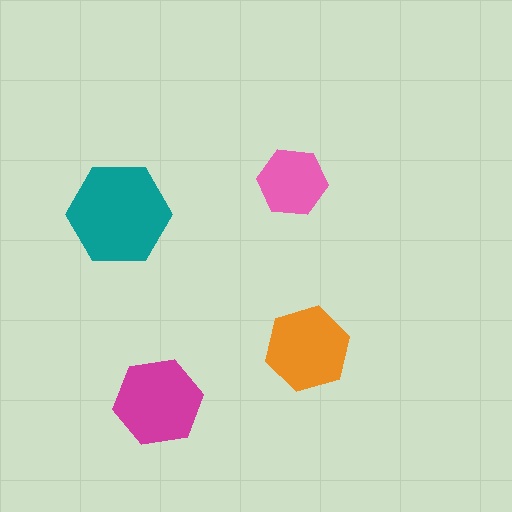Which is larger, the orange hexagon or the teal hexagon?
The teal one.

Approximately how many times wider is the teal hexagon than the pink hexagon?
About 1.5 times wider.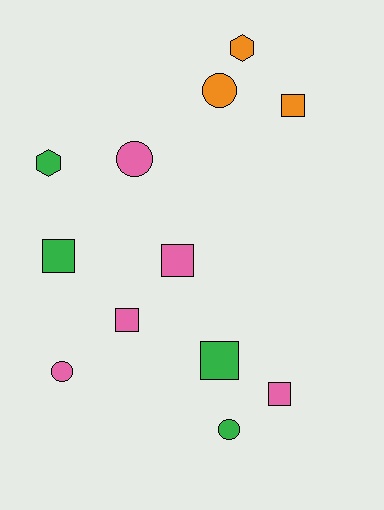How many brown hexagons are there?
There are no brown hexagons.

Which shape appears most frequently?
Square, with 6 objects.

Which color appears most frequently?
Pink, with 5 objects.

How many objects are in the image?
There are 12 objects.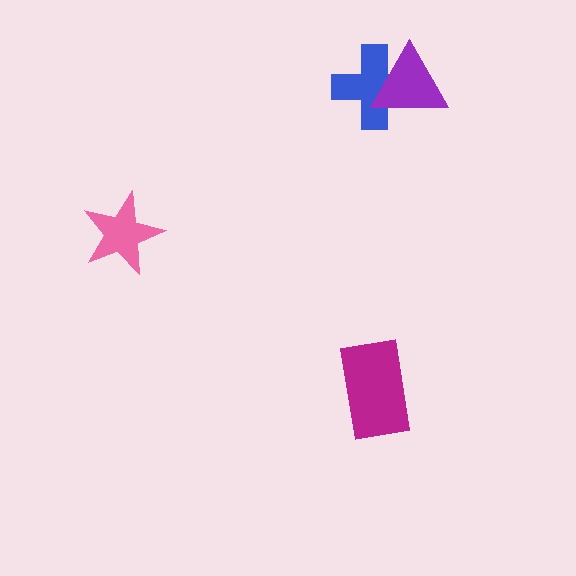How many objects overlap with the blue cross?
1 object overlaps with the blue cross.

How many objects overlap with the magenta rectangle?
0 objects overlap with the magenta rectangle.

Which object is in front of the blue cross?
The purple triangle is in front of the blue cross.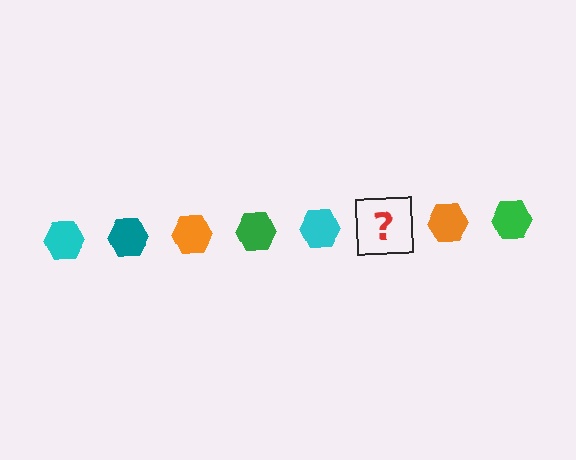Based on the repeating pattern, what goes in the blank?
The blank should be a teal hexagon.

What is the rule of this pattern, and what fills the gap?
The rule is that the pattern cycles through cyan, teal, orange, green hexagons. The gap should be filled with a teal hexagon.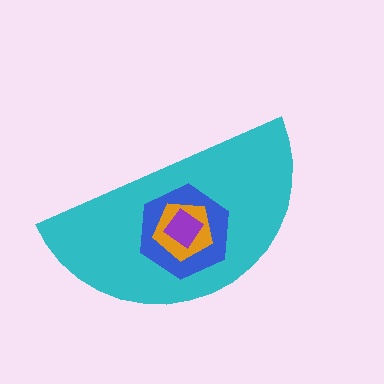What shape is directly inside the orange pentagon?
The purple diamond.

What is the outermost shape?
The cyan semicircle.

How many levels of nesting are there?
4.